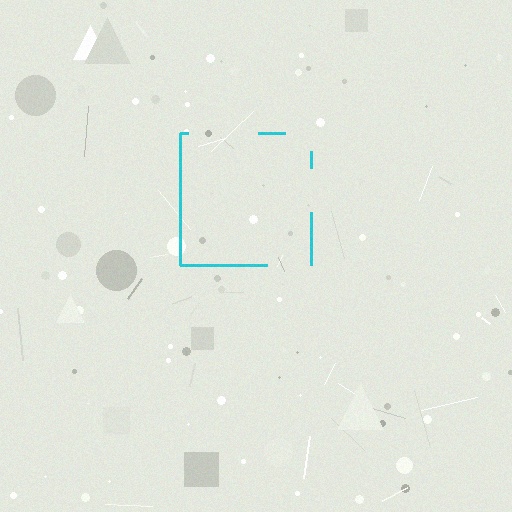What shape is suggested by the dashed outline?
The dashed outline suggests a square.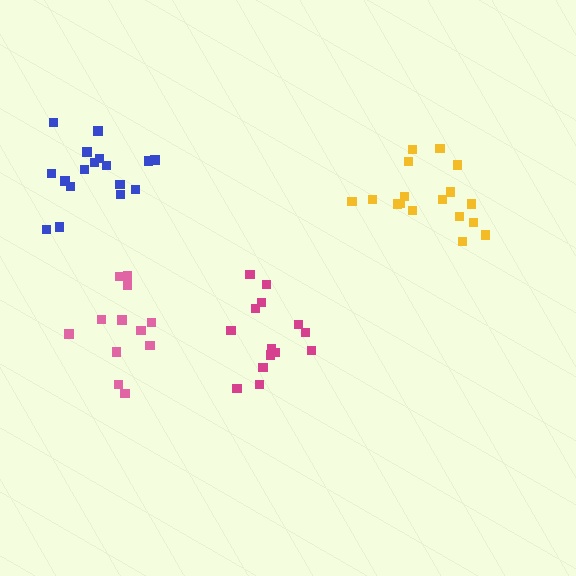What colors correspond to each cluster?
The clusters are colored: blue, magenta, yellow, pink.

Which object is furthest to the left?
The blue cluster is leftmost.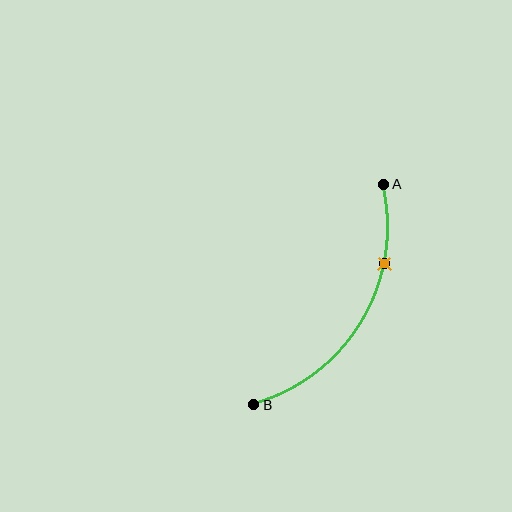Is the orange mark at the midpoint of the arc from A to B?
No. The orange mark lies on the arc but is closer to endpoint A. The arc midpoint would be at the point on the curve equidistant along the arc from both A and B.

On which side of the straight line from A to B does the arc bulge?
The arc bulges to the right of the straight line connecting A and B.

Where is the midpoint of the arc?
The arc midpoint is the point on the curve farthest from the straight line joining A and B. It sits to the right of that line.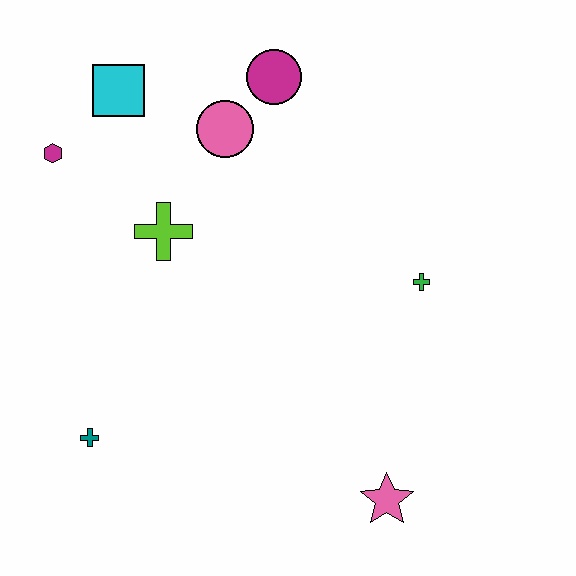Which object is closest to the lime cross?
The pink circle is closest to the lime cross.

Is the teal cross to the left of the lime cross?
Yes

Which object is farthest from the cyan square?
The pink star is farthest from the cyan square.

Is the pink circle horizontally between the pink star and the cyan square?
Yes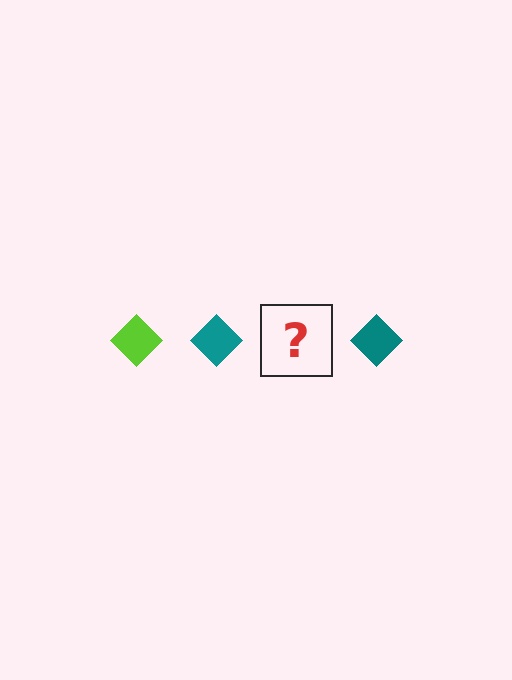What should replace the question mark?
The question mark should be replaced with a lime diamond.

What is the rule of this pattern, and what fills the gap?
The rule is that the pattern cycles through lime, teal diamonds. The gap should be filled with a lime diamond.